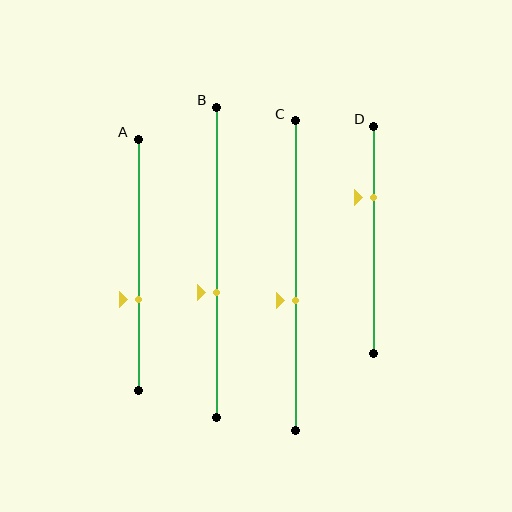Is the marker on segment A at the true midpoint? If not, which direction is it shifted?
No, the marker on segment A is shifted downward by about 14% of the segment length.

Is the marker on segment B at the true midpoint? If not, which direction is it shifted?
No, the marker on segment B is shifted downward by about 10% of the segment length.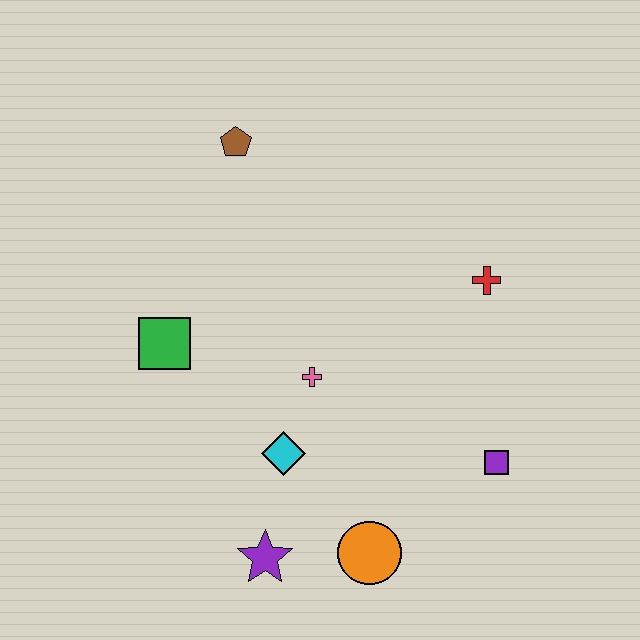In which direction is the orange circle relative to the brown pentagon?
The orange circle is below the brown pentagon.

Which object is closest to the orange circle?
The purple star is closest to the orange circle.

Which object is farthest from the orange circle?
The brown pentagon is farthest from the orange circle.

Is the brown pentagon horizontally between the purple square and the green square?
Yes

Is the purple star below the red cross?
Yes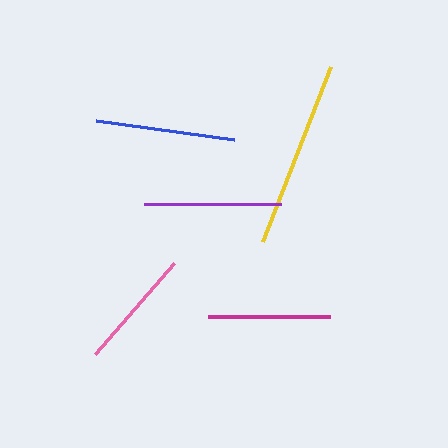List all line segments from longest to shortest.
From longest to shortest: yellow, blue, purple, magenta, pink.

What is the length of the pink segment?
The pink segment is approximately 121 pixels long.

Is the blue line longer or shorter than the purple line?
The blue line is longer than the purple line.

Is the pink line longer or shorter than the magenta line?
The magenta line is longer than the pink line.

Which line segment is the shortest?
The pink line is the shortest at approximately 121 pixels.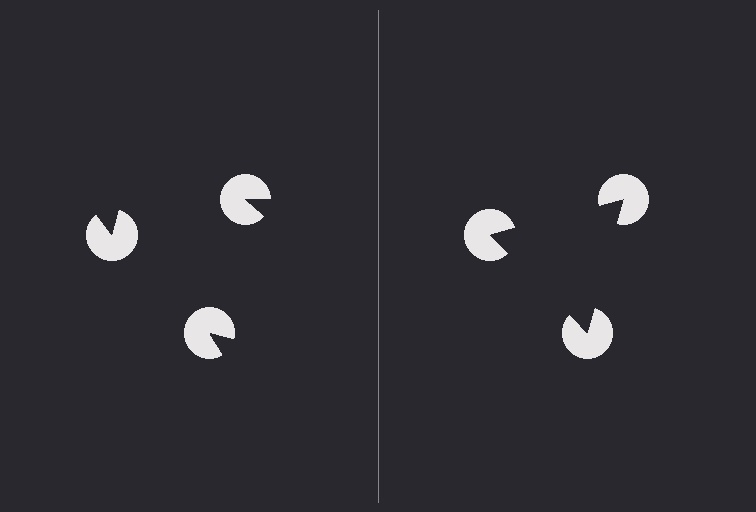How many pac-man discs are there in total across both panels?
6 — 3 on each side.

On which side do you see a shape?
An illusory triangle appears on the right side. On the left side the wedge cuts are rotated, so no coherent shape forms.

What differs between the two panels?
The pac-man discs are positioned identically on both sides; only the wedge orientations differ. On the right they align to a triangle; on the left they are misaligned.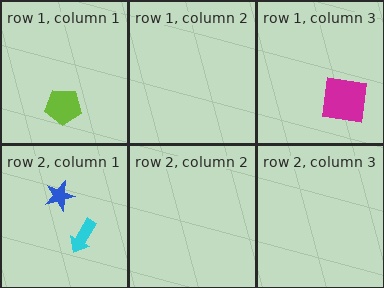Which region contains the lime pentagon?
The row 1, column 1 region.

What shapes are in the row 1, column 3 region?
The magenta square.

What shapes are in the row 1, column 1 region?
The lime pentagon.